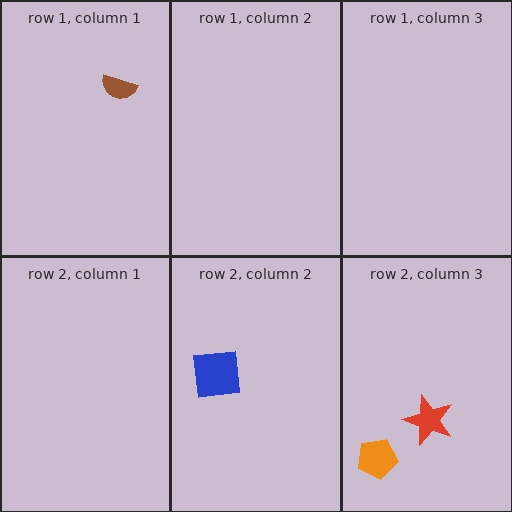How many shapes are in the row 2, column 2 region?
1.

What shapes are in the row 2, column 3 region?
The red star, the orange pentagon.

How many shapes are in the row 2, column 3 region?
2.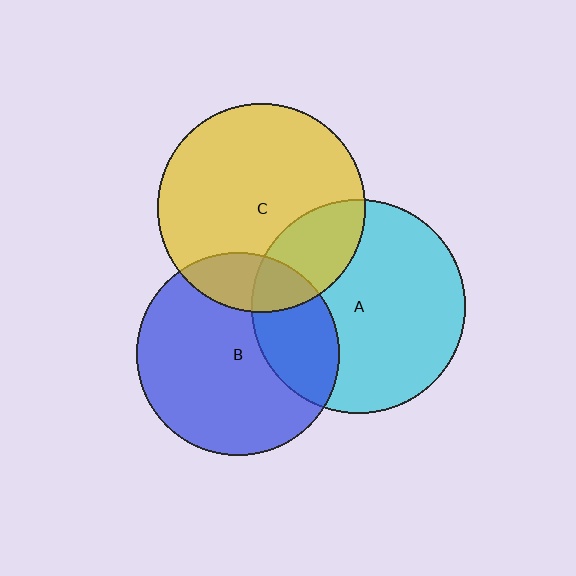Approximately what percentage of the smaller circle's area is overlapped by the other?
Approximately 20%.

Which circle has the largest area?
Circle A (cyan).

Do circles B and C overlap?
Yes.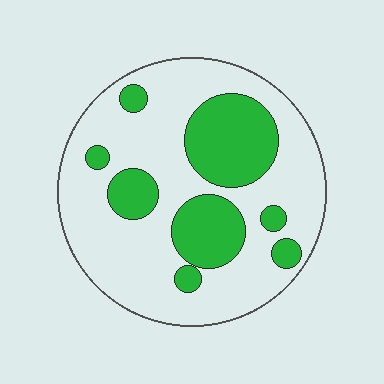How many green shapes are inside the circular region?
8.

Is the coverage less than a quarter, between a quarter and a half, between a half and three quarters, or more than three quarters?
Between a quarter and a half.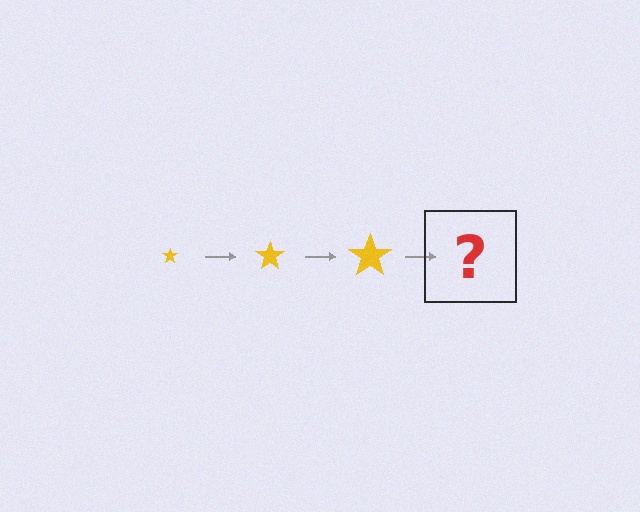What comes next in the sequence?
The next element should be a yellow star, larger than the previous one.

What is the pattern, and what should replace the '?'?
The pattern is that the star gets progressively larger each step. The '?' should be a yellow star, larger than the previous one.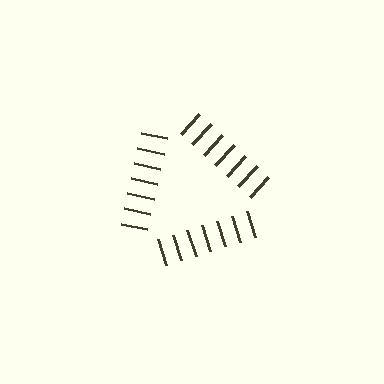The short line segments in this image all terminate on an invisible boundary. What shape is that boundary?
An illusory triangle — the line segments terminate on its edges but no continuous stroke is drawn.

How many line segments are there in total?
21 — 7 along each of the 3 edges.